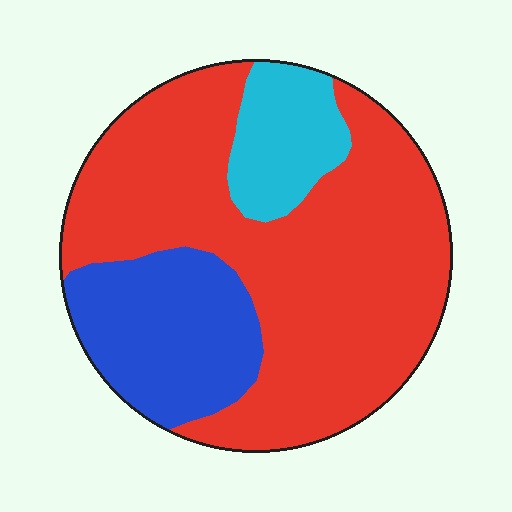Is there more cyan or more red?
Red.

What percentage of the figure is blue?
Blue covers about 20% of the figure.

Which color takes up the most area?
Red, at roughly 65%.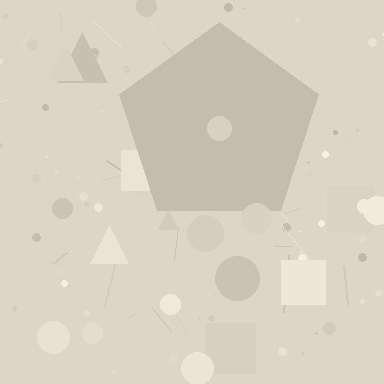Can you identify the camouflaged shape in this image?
The camouflaged shape is a pentagon.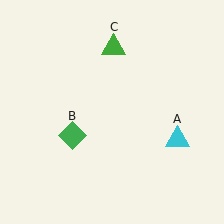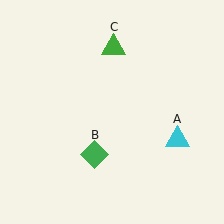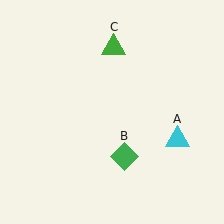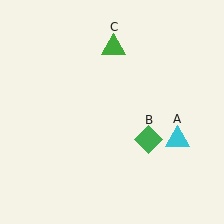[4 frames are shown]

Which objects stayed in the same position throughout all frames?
Cyan triangle (object A) and green triangle (object C) remained stationary.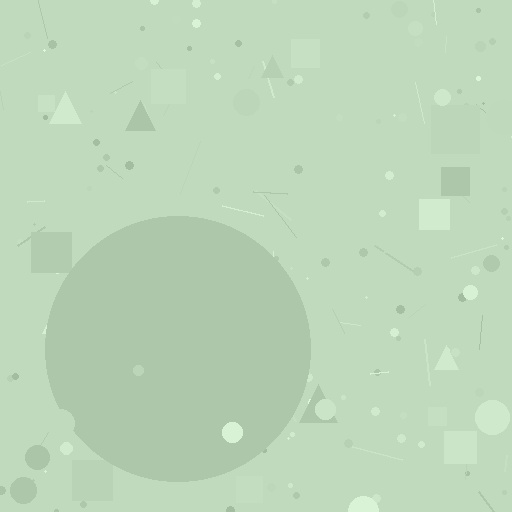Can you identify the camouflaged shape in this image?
The camouflaged shape is a circle.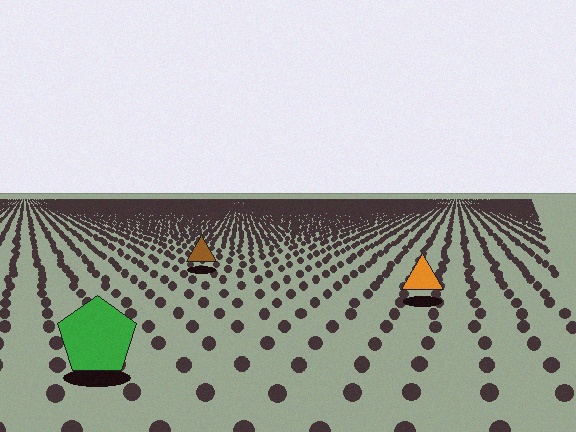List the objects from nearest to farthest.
From nearest to farthest: the green pentagon, the orange triangle, the brown triangle.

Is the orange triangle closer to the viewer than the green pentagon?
No. The green pentagon is closer — you can tell from the texture gradient: the ground texture is coarser near it.